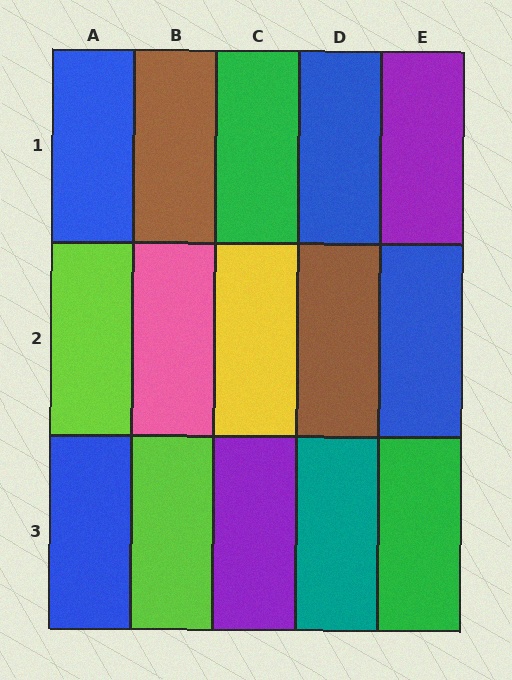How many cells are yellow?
1 cell is yellow.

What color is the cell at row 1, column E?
Purple.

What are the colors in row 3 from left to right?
Blue, lime, purple, teal, green.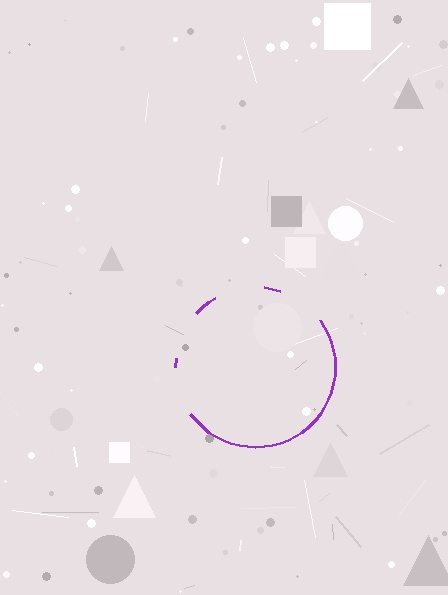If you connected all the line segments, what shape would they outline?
They would outline a circle.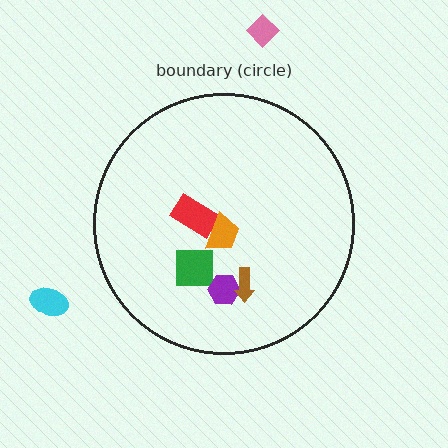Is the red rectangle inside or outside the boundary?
Inside.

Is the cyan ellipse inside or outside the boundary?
Outside.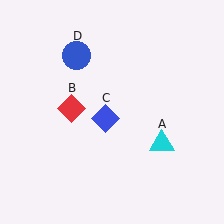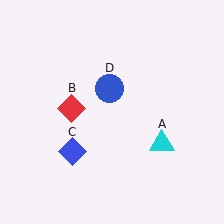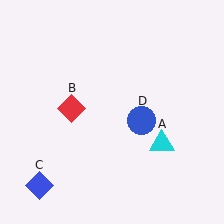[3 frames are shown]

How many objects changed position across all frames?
2 objects changed position: blue diamond (object C), blue circle (object D).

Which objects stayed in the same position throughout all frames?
Cyan triangle (object A) and red diamond (object B) remained stationary.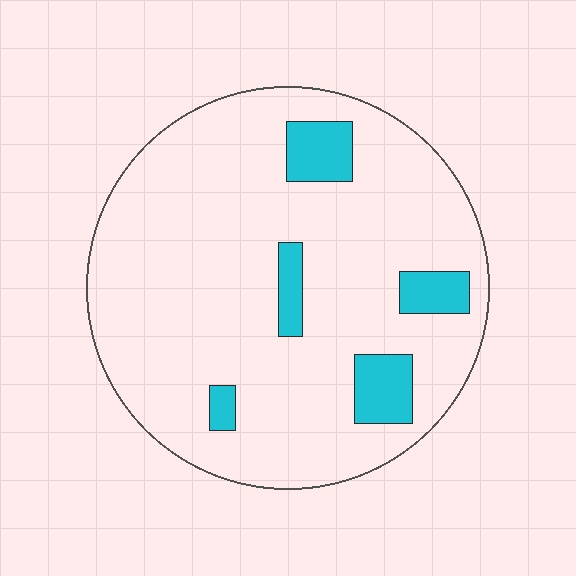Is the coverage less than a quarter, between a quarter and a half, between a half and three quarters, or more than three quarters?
Less than a quarter.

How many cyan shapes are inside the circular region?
5.